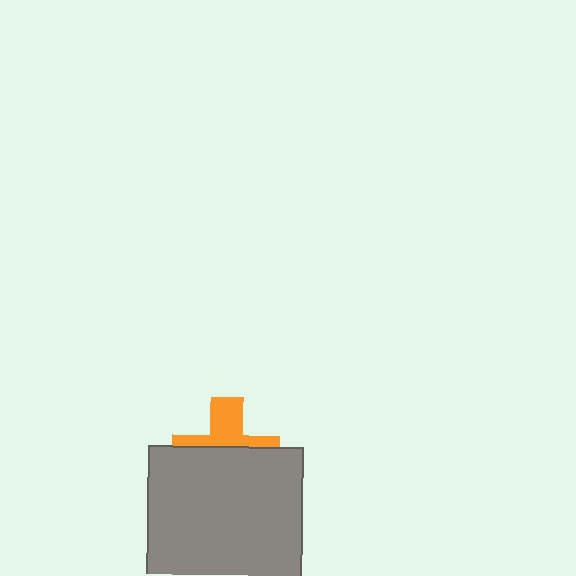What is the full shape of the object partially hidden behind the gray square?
The partially hidden object is an orange cross.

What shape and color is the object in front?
The object in front is a gray square.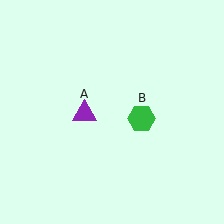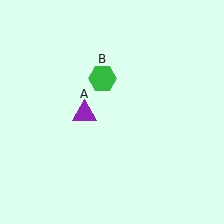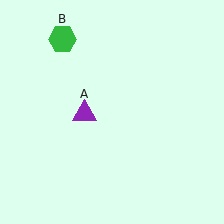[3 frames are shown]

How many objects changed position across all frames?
1 object changed position: green hexagon (object B).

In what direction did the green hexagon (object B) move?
The green hexagon (object B) moved up and to the left.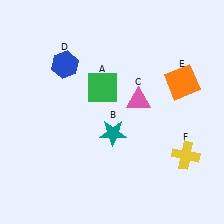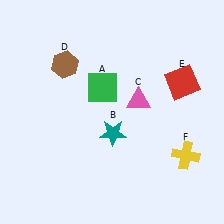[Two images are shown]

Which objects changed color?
D changed from blue to brown. E changed from orange to red.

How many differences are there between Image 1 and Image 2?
There are 2 differences between the two images.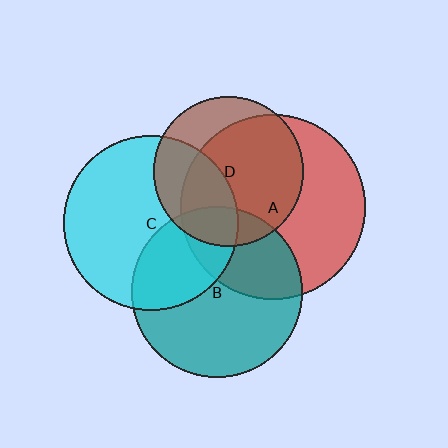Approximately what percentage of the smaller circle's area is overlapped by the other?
Approximately 35%.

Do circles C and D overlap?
Yes.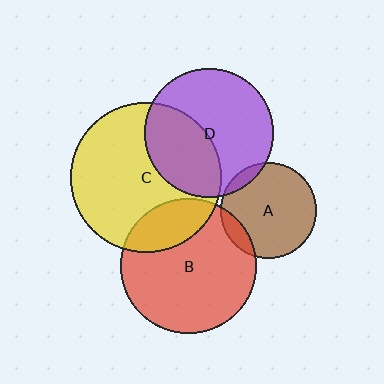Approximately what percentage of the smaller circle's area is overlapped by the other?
Approximately 20%.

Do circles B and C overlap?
Yes.